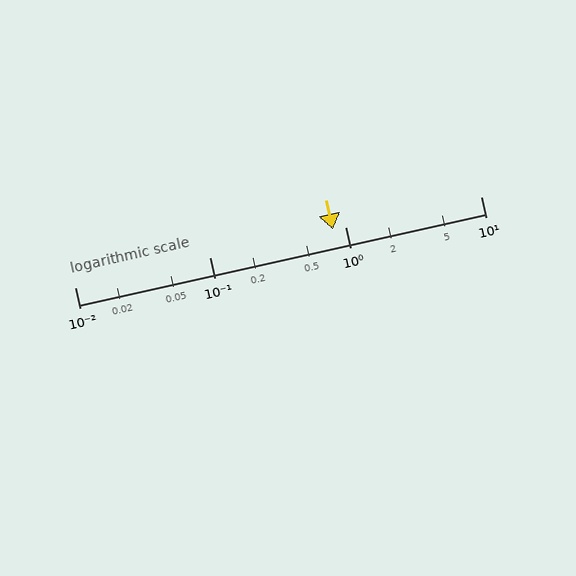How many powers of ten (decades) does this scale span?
The scale spans 3 decades, from 0.01 to 10.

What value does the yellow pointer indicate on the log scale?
The pointer indicates approximately 0.81.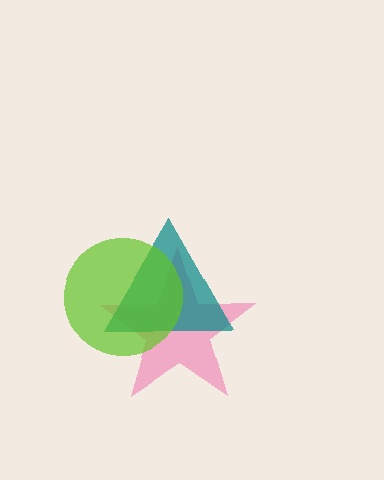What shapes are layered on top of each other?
The layered shapes are: a pink star, a teal triangle, a lime circle.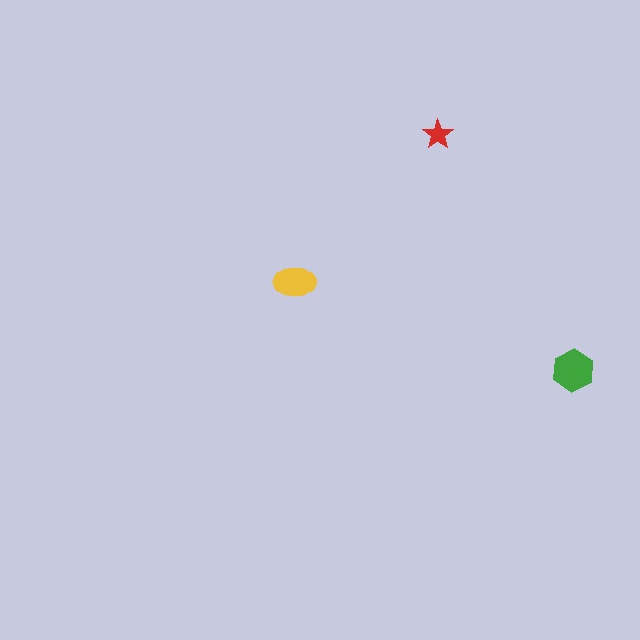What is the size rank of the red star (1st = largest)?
3rd.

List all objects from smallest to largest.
The red star, the yellow ellipse, the green hexagon.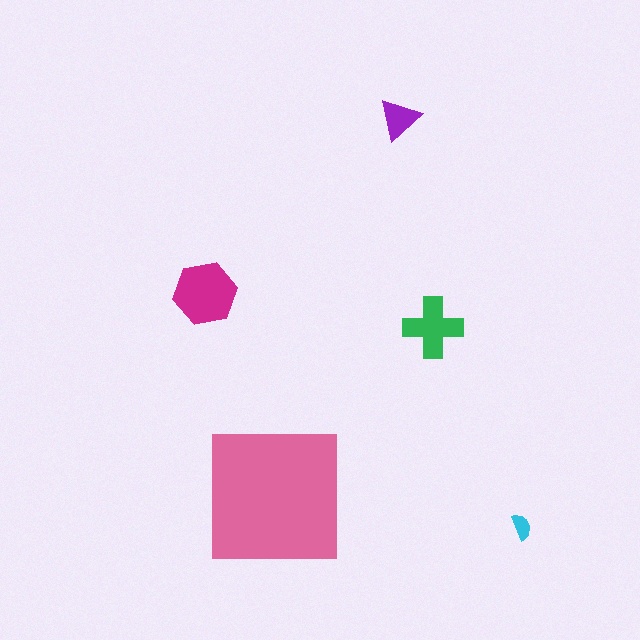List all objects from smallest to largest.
The cyan semicircle, the purple triangle, the green cross, the magenta hexagon, the pink square.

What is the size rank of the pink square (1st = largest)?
1st.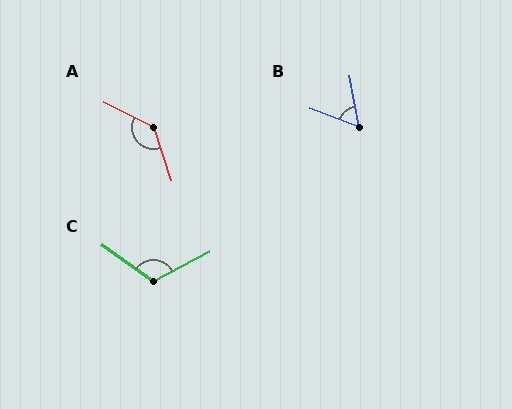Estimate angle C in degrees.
Approximately 116 degrees.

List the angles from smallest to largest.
B (60°), C (116°), A (135°).